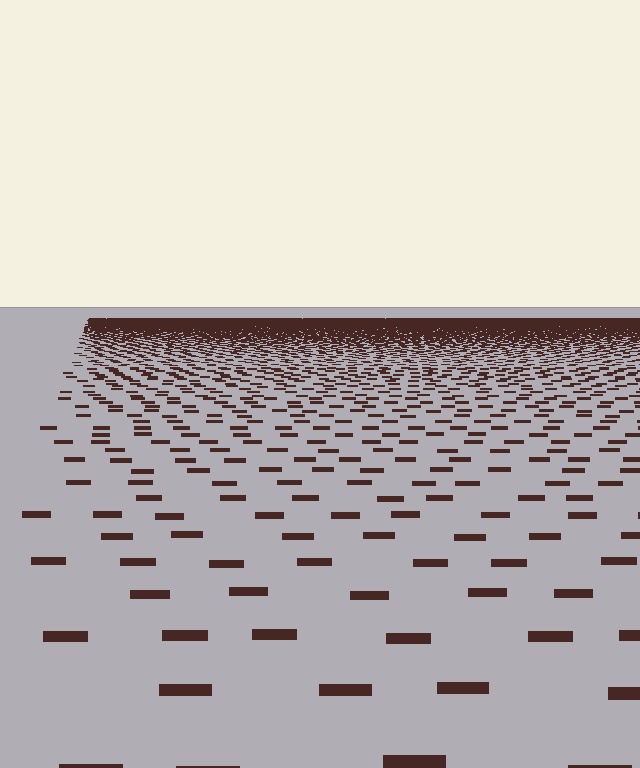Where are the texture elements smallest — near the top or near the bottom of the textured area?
Near the top.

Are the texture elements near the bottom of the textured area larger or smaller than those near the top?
Larger. Near the bottom, elements are closer to the viewer and appear at a bigger on-screen size.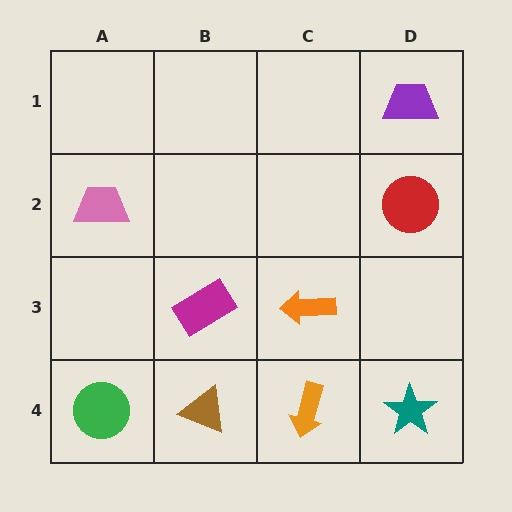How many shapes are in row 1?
1 shape.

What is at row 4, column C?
An orange arrow.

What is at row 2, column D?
A red circle.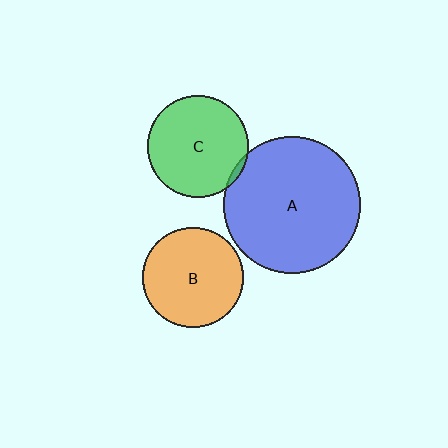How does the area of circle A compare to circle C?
Approximately 1.8 times.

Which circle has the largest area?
Circle A (blue).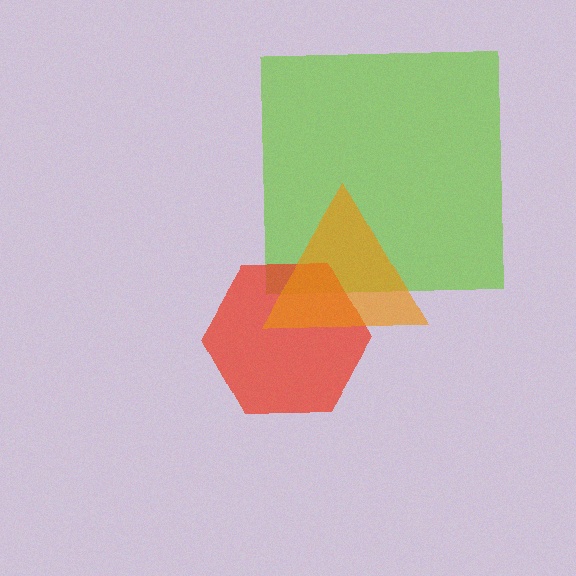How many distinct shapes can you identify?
There are 3 distinct shapes: a lime square, a red hexagon, an orange triangle.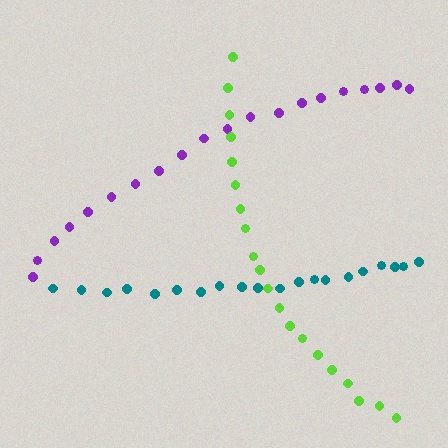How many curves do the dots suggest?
There are 3 distinct paths.